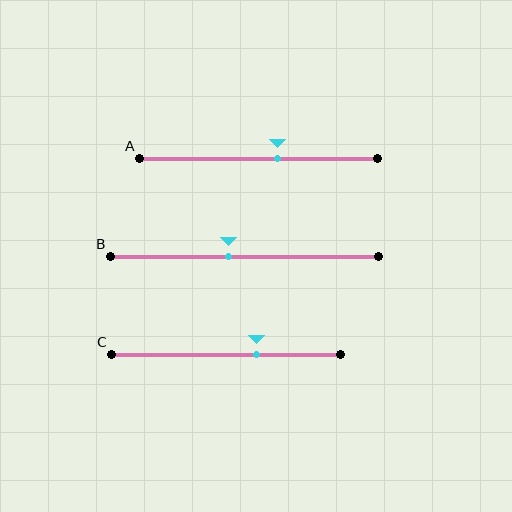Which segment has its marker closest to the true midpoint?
Segment B has its marker closest to the true midpoint.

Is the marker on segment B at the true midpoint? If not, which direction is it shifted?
No, the marker on segment B is shifted to the left by about 6% of the segment length.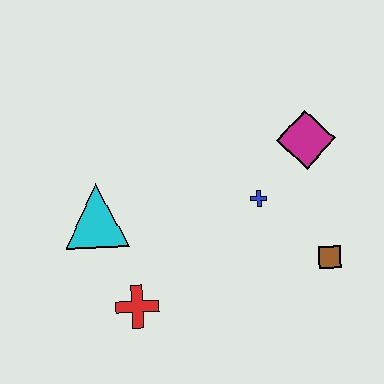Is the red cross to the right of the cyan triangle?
Yes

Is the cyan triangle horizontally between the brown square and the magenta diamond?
No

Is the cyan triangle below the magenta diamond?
Yes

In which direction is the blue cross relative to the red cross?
The blue cross is to the right of the red cross.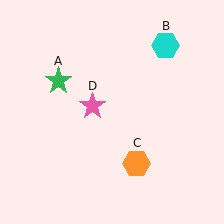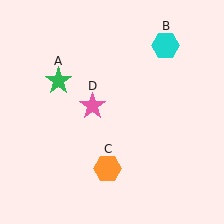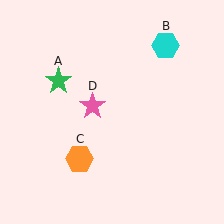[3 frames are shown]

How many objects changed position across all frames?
1 object changed position: orange hexagon (object C).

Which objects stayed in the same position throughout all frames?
Green star (object A) and cyan hexagon (object B) and pink star (object D) remained stationary.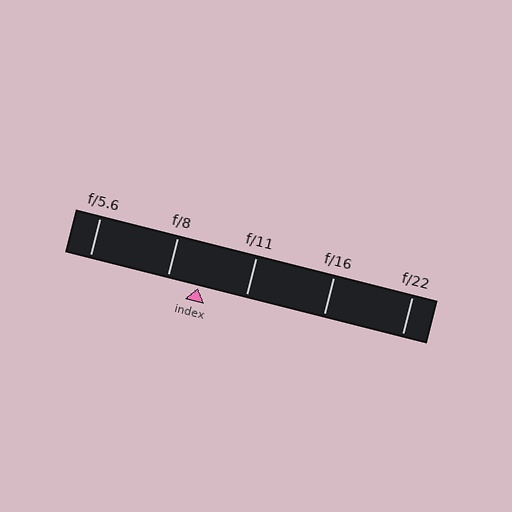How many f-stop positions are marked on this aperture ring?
There are 5 f-stop positions marked.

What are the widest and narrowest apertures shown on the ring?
The widest aperture shown is f/5.6 and the narrowest is f/22.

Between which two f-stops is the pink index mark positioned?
The index mark is between f/8 and f/11.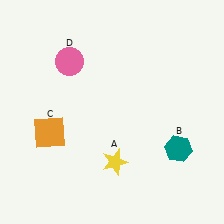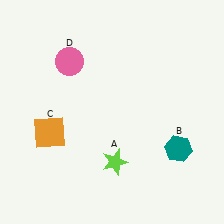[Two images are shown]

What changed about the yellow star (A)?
In Image 1, A is yellow. In Image 2, it changed to lime.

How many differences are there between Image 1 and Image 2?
There is 1 difference between the two images.